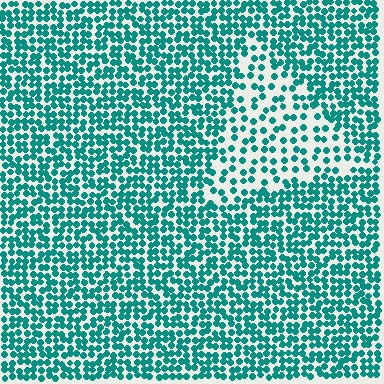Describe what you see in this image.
The image contains small teal elements arranged at two different densities. A triangle-shaped region is visible where the elements are less densely packed than the surrounding area.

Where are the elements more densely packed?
The elements are more densely packed outside the triangle boundary.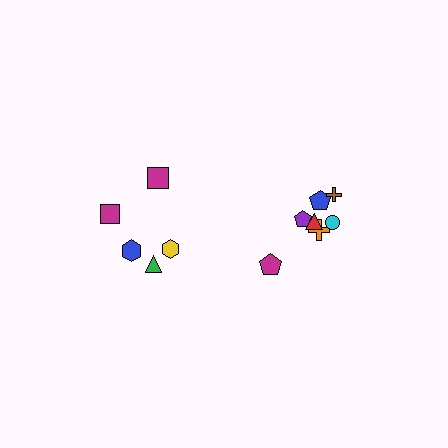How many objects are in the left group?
There are 5 objects.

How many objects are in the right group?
There are 7 objects.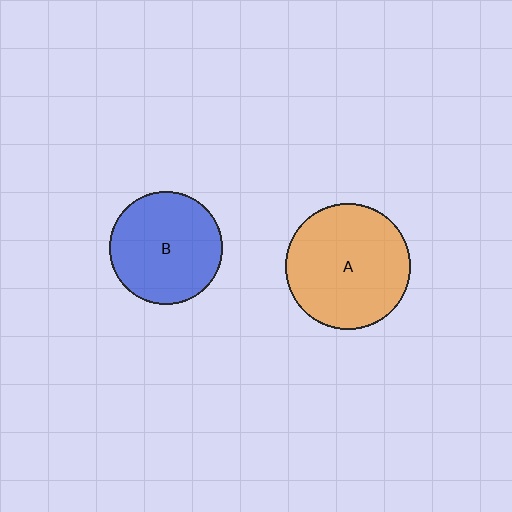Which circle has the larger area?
Circle A (orange).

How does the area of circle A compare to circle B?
Approximately 1.2 times.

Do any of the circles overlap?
No, none of the circles overlap.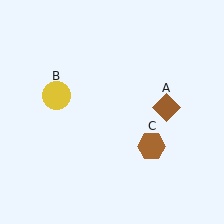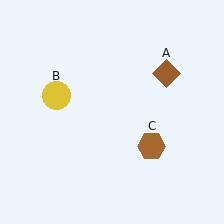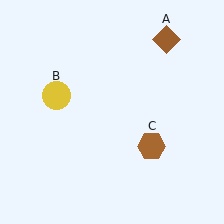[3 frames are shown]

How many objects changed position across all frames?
1 object changed position: brown diamond (object A).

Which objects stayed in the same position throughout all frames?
Yellow circle (object B) and brown hexagon (object C) remained stationary.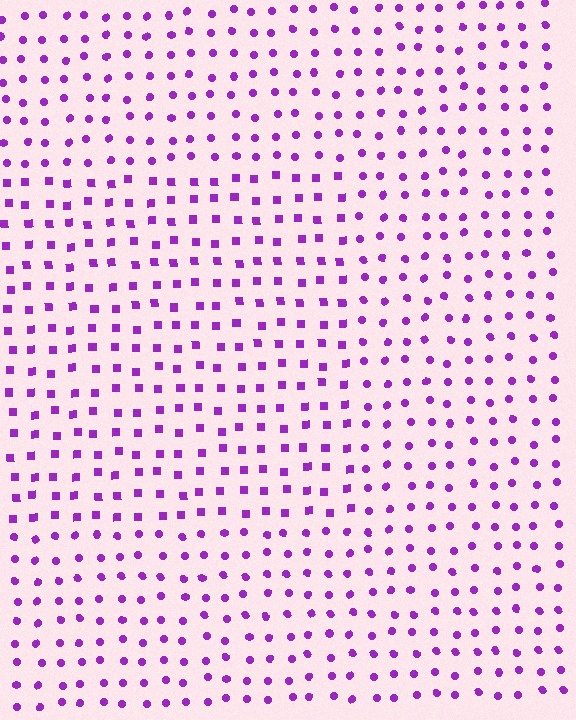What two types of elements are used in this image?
The image uses squares inside the rectangle region and circles outside it.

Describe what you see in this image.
The image is filled with small purple elements arranged in a uniform grid. A rectangle-shaped region contains squares, while the surrounding area contains circles. The boundary is defined purely by the change in element shape.